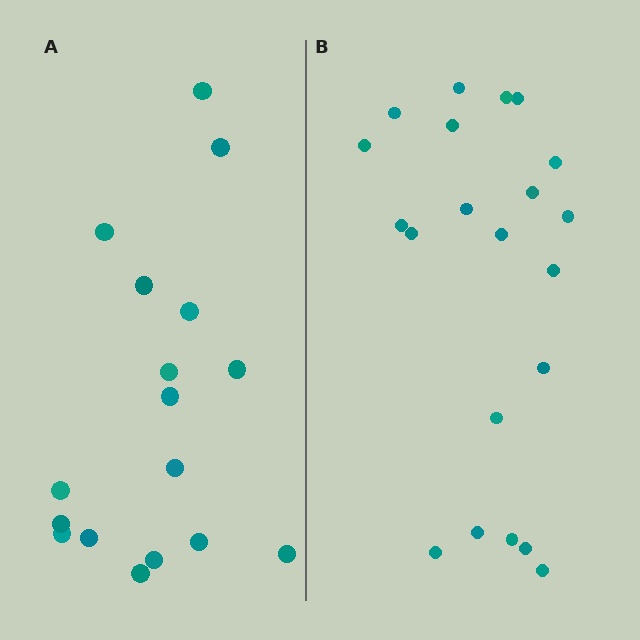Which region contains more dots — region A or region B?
Region B (the right region) has more dots.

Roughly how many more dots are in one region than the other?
Region B has about 4 more dots than region A.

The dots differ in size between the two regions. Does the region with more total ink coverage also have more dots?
No. Region A has more total ink coverage because its dots are larger, but region B actually contains more individual dots. Total area can be misleading — the number of items is what matters here.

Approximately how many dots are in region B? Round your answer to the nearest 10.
About 20 dots. (The exact count is 21, which rounds to 20.)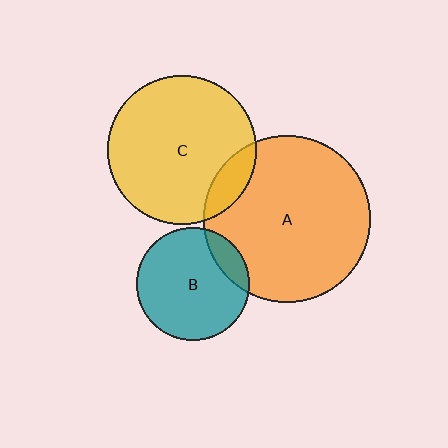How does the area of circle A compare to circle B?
Approximately 2.2 times.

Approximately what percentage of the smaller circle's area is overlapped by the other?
Approximately 10%.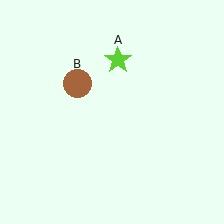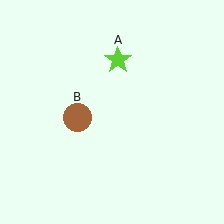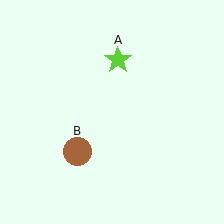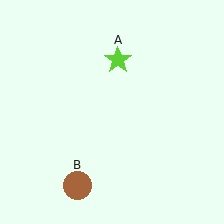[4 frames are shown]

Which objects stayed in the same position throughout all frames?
Lime star (object A) remained stationary.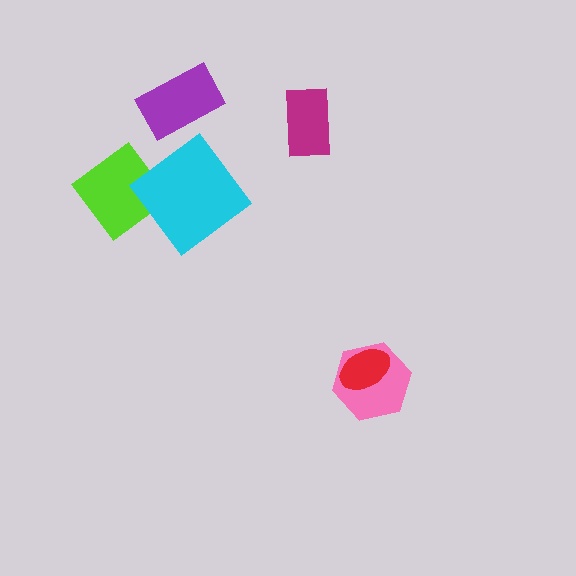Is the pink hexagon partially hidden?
Yes, it is partially covered by another shape.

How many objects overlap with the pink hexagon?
1 object overlaps with the pink hexagon.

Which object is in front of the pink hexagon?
The red ellipse is in front of the pink hexagon.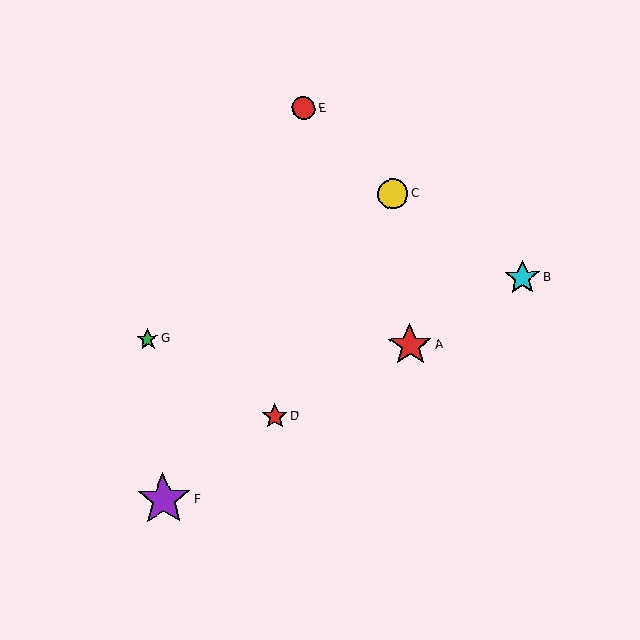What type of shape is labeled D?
Shape D is a red star.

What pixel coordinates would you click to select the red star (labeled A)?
Click at (410, 345) to select the red star A.